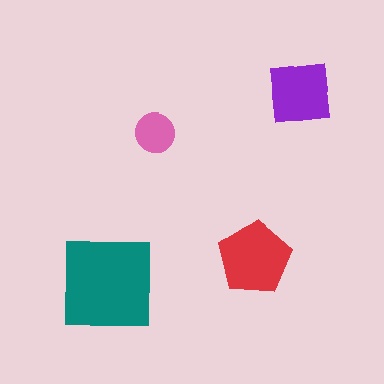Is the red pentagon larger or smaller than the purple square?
Larger.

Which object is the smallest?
The pink circle.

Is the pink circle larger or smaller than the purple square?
Smaller.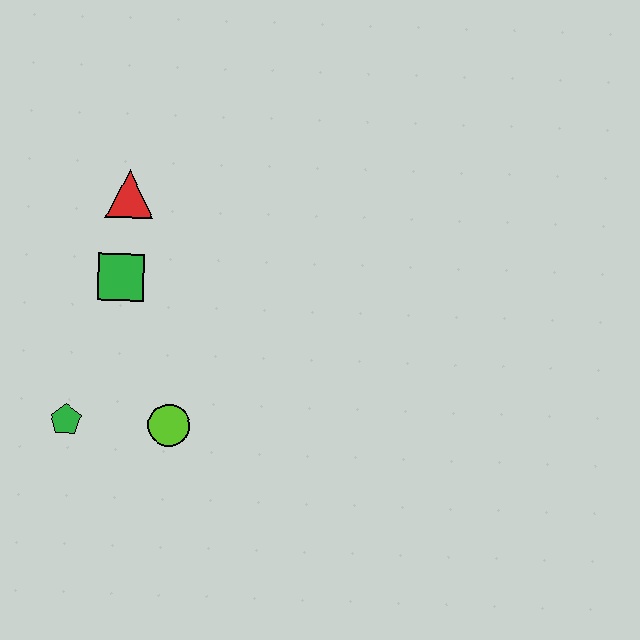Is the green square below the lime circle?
No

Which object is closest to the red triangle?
The green square is closest to the red triangle.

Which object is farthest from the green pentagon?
The red triangle is farthest from the green pentagon.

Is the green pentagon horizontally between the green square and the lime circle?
No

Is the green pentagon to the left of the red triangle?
Yes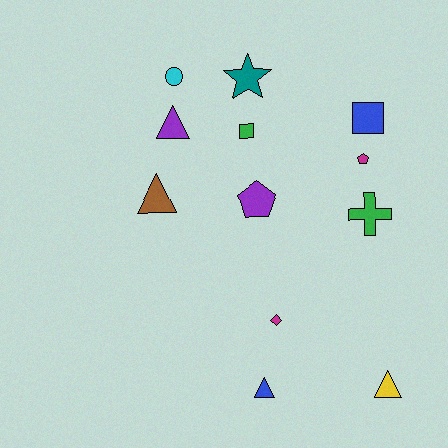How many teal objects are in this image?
There is 1 teal object.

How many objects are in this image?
There are 12 objects.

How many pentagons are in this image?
There are 2 pentagons.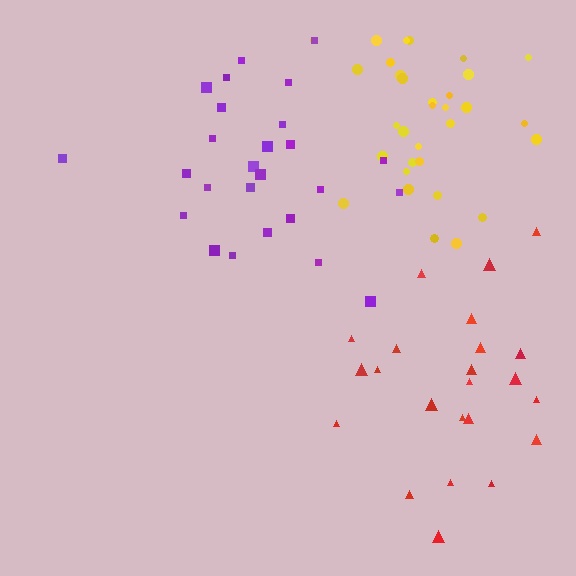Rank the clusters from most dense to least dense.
yellow, purple, red.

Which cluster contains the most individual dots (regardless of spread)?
Yellow (32).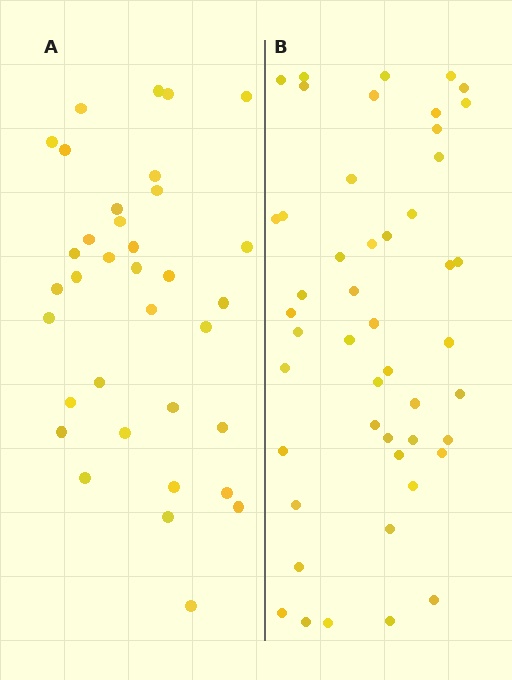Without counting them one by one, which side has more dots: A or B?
Region B (the right region) has more dots.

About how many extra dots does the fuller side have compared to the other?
Region B has approximately 15 more dots than region A.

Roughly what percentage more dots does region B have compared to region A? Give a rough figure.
About 35% more.